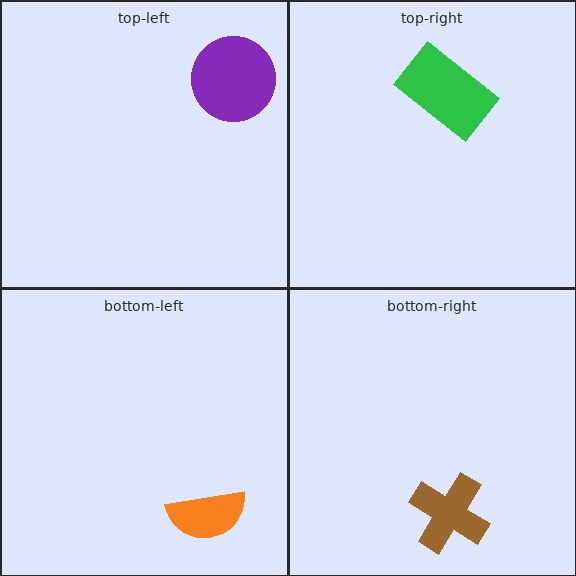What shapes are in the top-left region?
The purple circle.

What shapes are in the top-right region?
The green rectangle.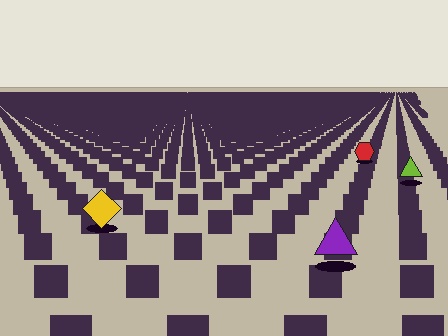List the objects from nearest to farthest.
From nearest to farthest: the purple triangle, the yellow diamond, the lime triangle, the red hexagon.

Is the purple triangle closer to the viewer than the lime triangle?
Yes. The purple triangle is closer — you can tell from the texture gradient: the ground texture is coarser near it.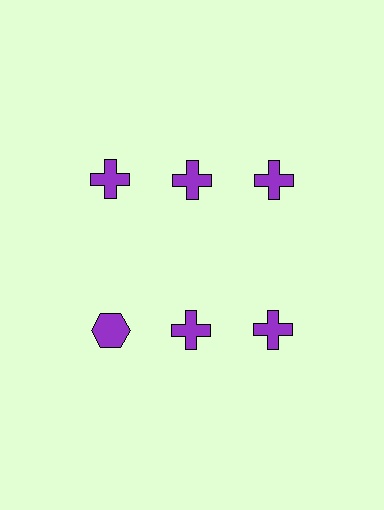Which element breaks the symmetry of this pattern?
The purple hexagon in the second row, leftmost column breaks the symmetry. All other shapes are purple crosses.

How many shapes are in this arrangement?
There are 6 shapes arranged in a grid pattern.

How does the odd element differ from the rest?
It has a different shape: hexagon instead of cross.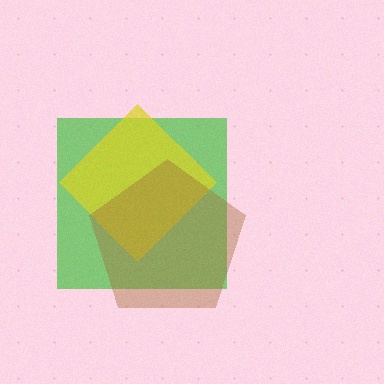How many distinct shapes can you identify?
There are 3 distinct shapes: a green square, a yellow diamond, a brown pentagon.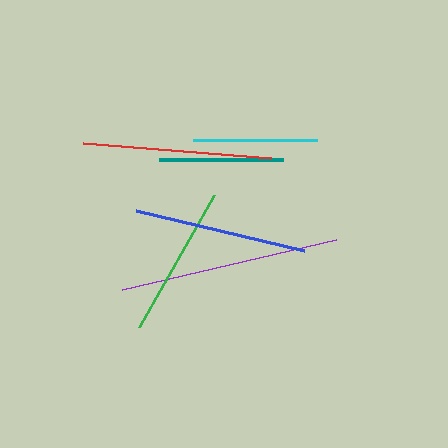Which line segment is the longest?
The purple line is the longest at approximately 220 pixels.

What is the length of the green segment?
The green segment is approximately 152 pixels long.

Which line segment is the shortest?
The teal line is the shortest at approximately 124 pixels.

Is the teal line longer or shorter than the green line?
The green line is longer than the teal line.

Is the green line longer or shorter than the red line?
The red line is longer than the green line.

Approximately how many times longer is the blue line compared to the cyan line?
The blue line is approximately 1.4 times the length of the cyan line.